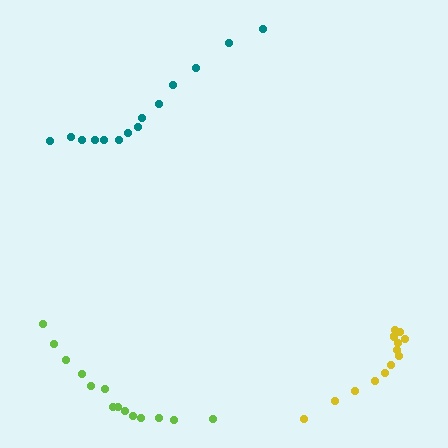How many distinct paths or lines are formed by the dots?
There are 3 distinct paths.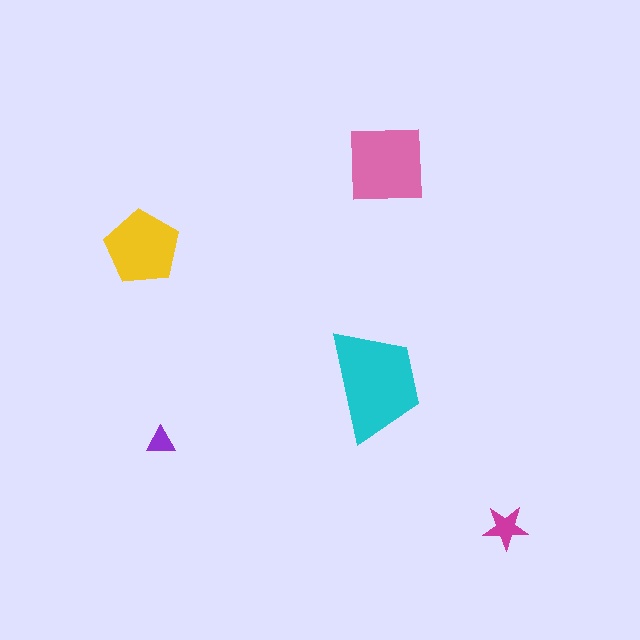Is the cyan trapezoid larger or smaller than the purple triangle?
Larger.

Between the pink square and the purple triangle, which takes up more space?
The pink square.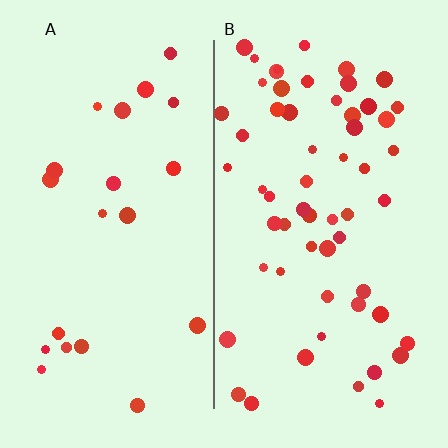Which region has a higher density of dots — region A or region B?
B (the right).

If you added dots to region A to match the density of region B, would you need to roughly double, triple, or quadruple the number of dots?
Approximately triple.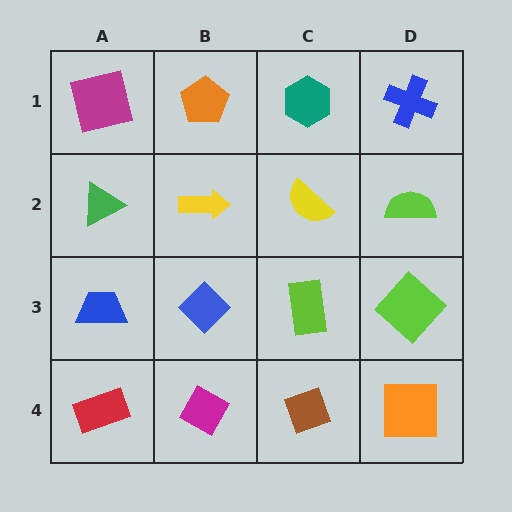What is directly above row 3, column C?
A yellow semicircle.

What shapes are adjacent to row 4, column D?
A lime diamond (row 3, column D), a brown diamond (row 4, column C).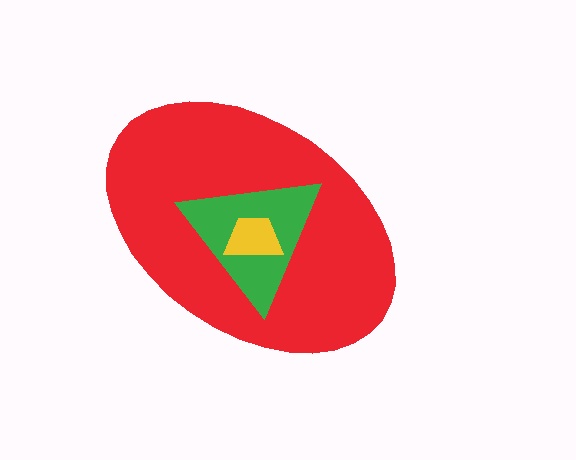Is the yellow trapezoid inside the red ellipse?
Yes.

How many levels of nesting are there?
3.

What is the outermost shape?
The red ellipse.